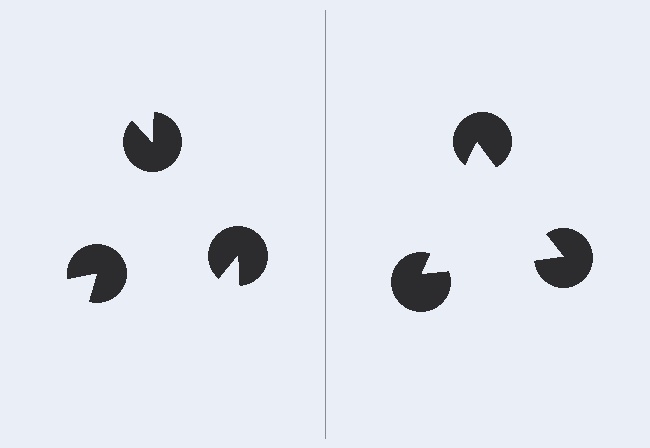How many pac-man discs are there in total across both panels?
6 — 3 on each side.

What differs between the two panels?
The pac-man discs are positioned identically on both sides; only the wedge orientations differ. On the right they align to a triangle; on the left they are misaligned.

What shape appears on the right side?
An illusory triangle.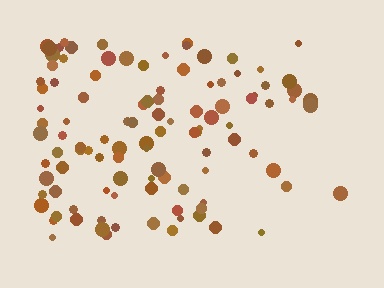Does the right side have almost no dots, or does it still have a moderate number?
Still a moderate number, just noticeably fewer than the left.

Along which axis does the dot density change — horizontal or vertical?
Horizontal.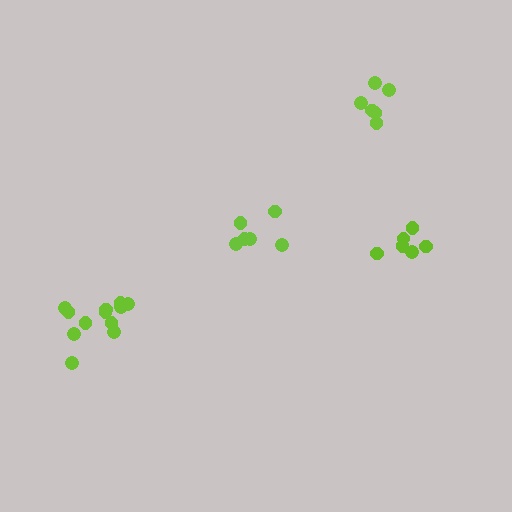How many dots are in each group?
Group 1: 6 dots, Group 2: 6 dots, Group 3: 12 dots, Group 4: 6 dots (30 total).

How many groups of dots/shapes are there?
There are 4 groups.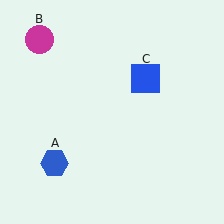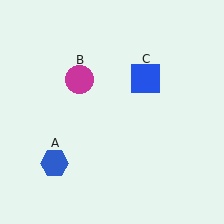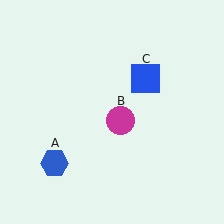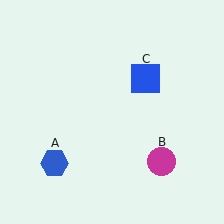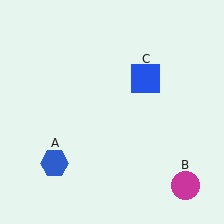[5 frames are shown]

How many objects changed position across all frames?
1 object changed position: magenta circle (object B).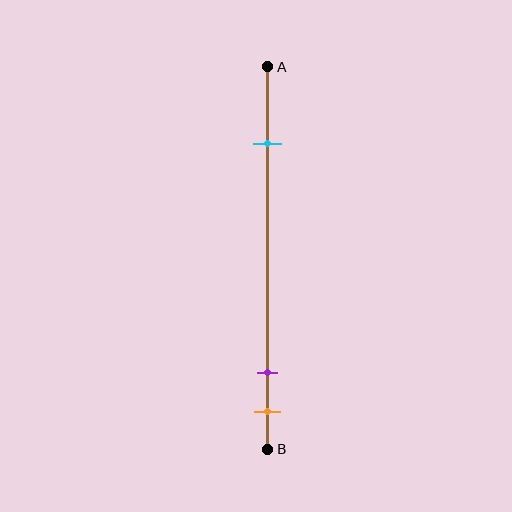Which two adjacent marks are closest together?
The purple and orange marks are the closest adjacent pair.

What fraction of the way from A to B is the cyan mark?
The cyan mark is approximately 20% (0.2) of the way from A to B.